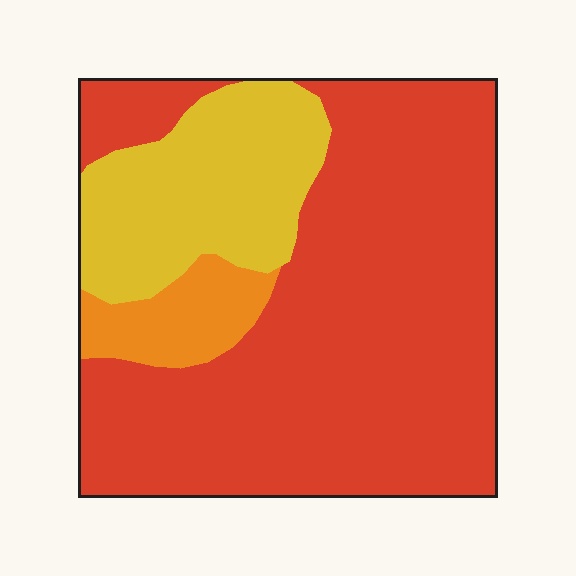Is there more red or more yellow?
Red.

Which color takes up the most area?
Red, at roughly 70%.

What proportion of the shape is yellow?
Yellow takes up about one fifth (1/5) of the shape.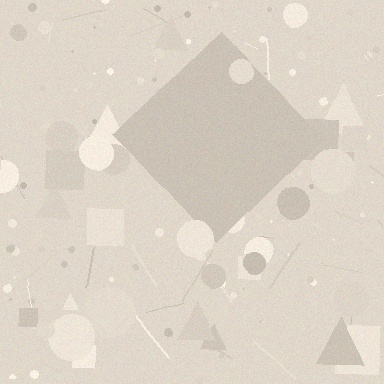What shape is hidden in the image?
A diamond is hidden in the image.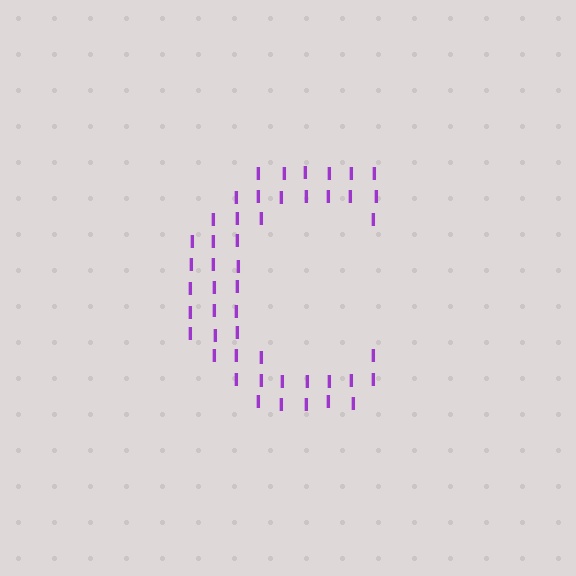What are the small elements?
The small elements are letter I's.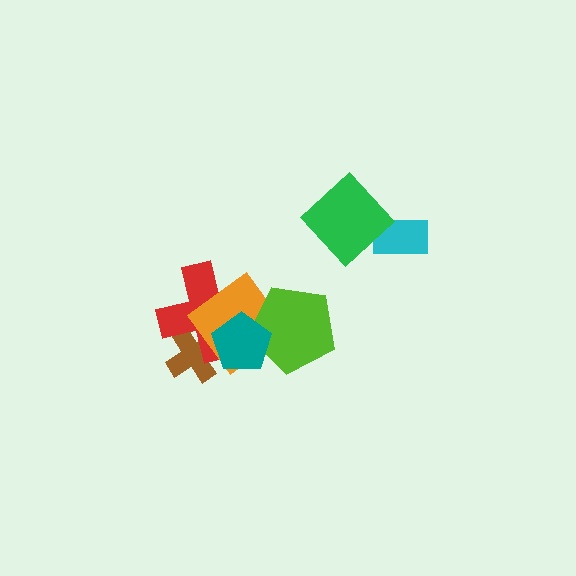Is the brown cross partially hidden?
Yes, it is partially covered by another shape.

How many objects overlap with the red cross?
3 objects overlap with the red cross.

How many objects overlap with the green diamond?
1 object overlaps with the green diamond.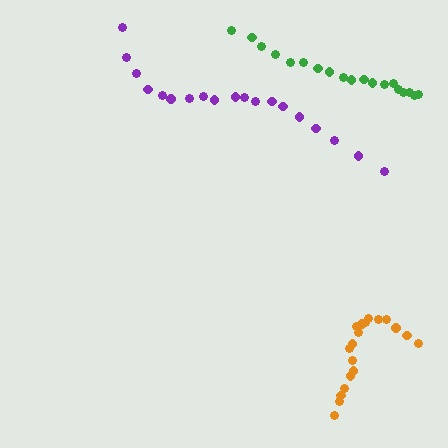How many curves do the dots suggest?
There are 3 distinct paths.